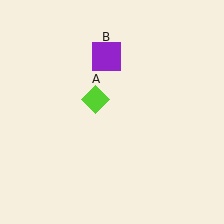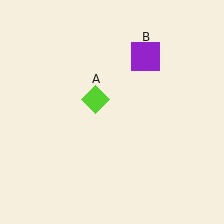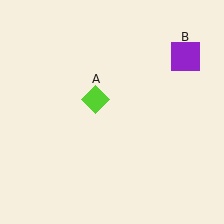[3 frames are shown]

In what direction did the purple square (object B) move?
The purple square (object B) moved right.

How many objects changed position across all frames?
1 object changed position: purple square (object B).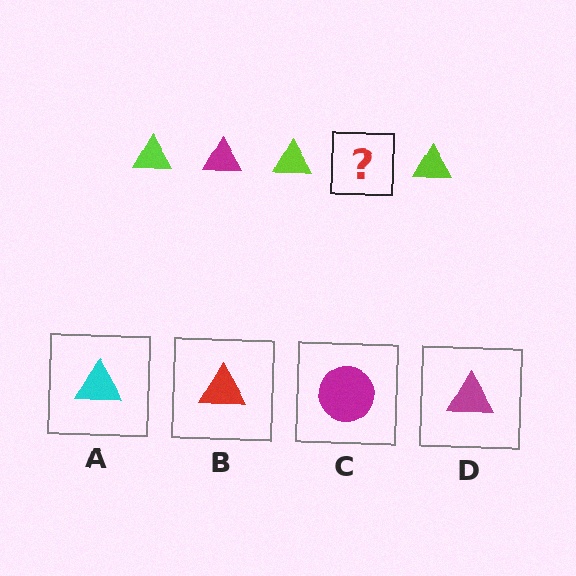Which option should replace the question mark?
Option D.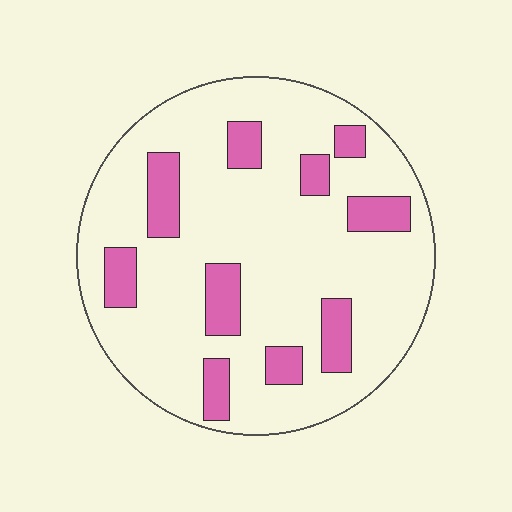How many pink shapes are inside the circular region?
10.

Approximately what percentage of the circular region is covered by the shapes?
Approximately 20%.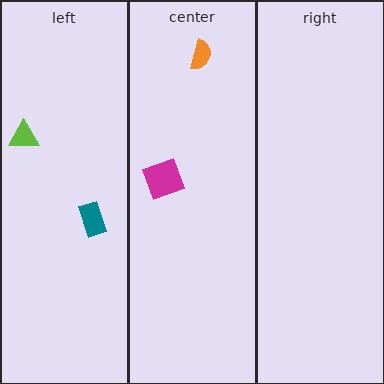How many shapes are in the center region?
2.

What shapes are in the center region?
The magenta square, the orange semicircle.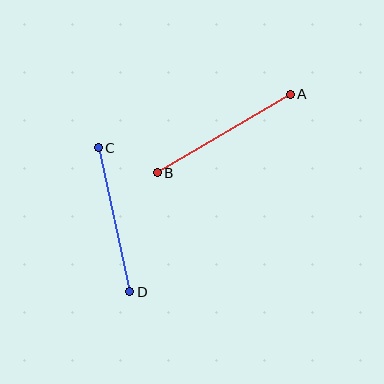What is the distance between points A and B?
The distance is approximately 154 pixels.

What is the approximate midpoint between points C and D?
The midpoint is at approximately (114, 220) pixels.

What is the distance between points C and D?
The distance is approximately 147 pixels.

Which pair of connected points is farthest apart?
Points A and B are farthest apart.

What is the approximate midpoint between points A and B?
The midpoint is at approximately (224, 134) pixels.